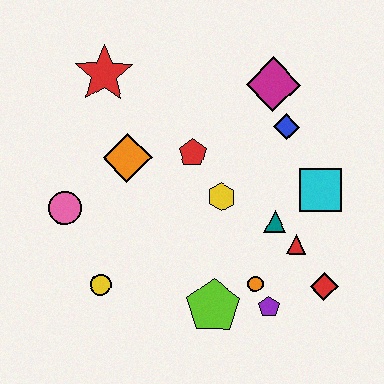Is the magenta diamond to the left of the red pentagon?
No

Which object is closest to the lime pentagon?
The orange circle is closest to the lime pentagon.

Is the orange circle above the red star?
No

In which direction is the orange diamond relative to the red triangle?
The orange diamond is to the left of the red triangle.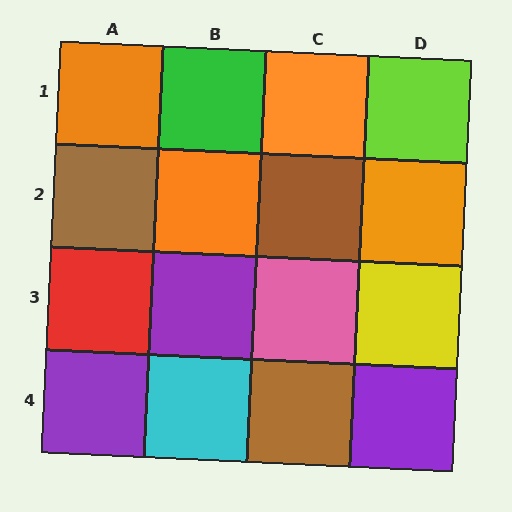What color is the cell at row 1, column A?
Orange.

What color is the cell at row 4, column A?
Purple.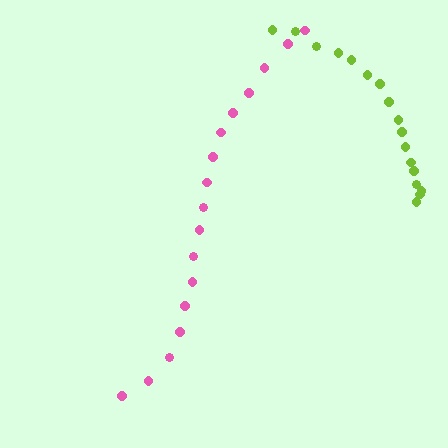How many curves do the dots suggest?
There are 2 distinct paths.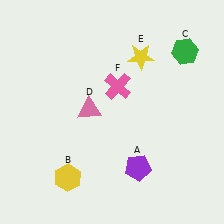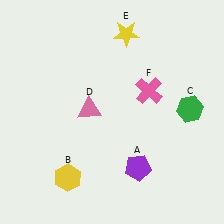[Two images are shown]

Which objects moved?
The objects that moved are: the green hexagon (C), the yellow star (E), the pink cross (F).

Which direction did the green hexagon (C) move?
The green hexagon (C) moved down.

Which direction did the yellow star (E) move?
The yellow star (E) moved up.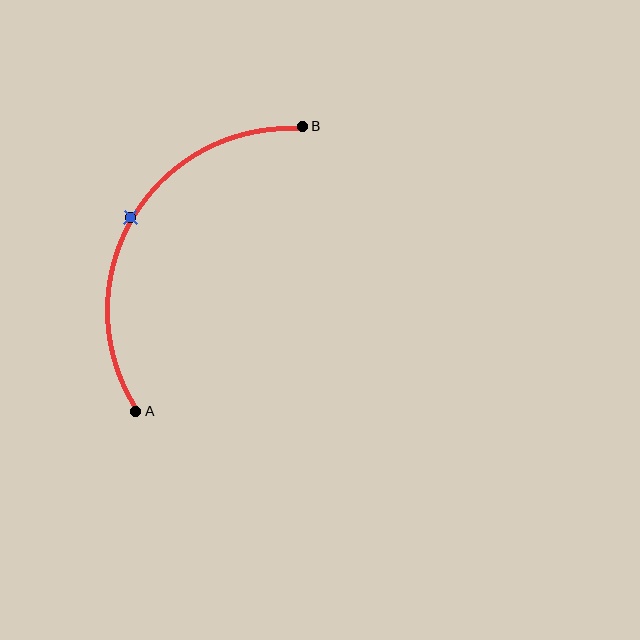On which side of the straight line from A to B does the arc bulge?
The arc bulges to the left of the straight line connecting A and B.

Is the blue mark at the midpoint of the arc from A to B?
Yes. The blue mark lies on the arc at equal arc-length from both A and B — it is the arc midpoint.